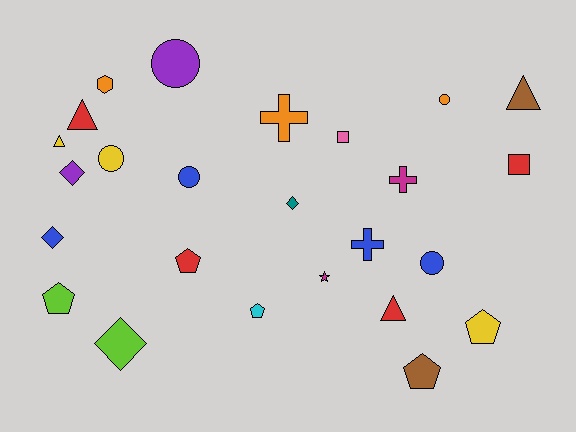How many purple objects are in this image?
There are 2 purple objects.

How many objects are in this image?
There are 25 objects.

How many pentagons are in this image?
There are 5 pentagons.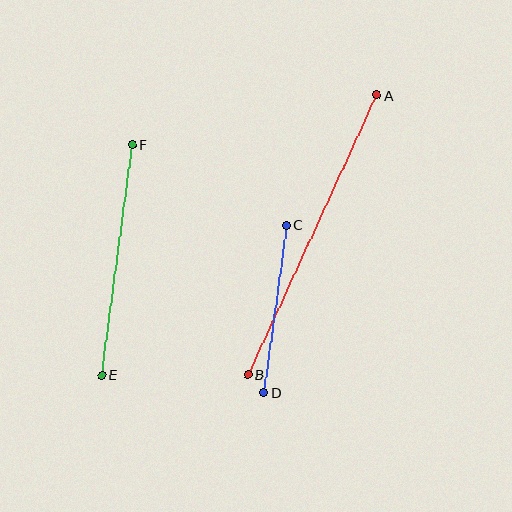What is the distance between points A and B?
The distance is approximately 307 pixels.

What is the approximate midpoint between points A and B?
The midpoint is at approximately (312, 235) pixels.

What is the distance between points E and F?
The distance is approximately 232 pixels.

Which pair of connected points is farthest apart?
Points A and B are farthest apart.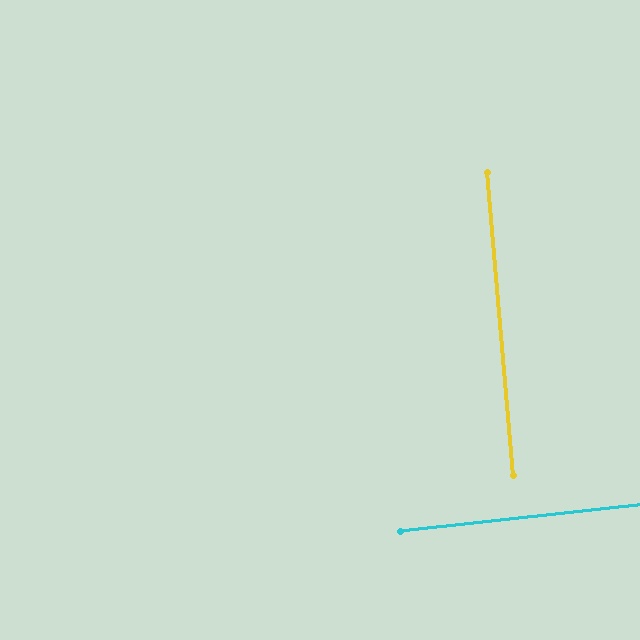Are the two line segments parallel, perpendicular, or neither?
Perpendicular — they meet at approximately 89°.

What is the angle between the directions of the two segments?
Approximately 89 degrees.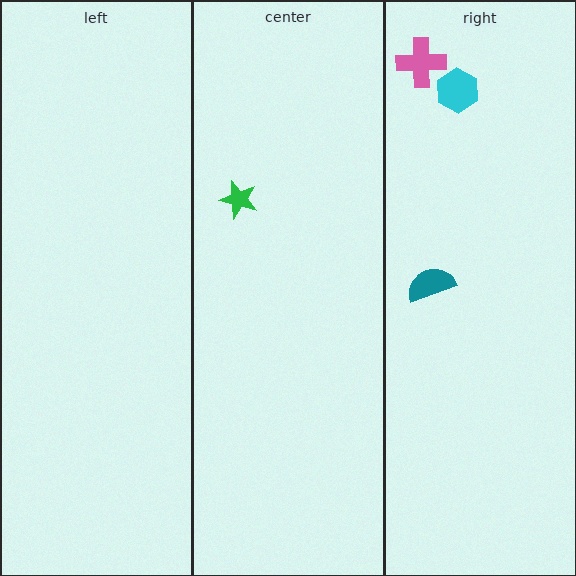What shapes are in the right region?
The pink cross, the cyan hexagon, the teal semicircle.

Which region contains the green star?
The center region.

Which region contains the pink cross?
The right region.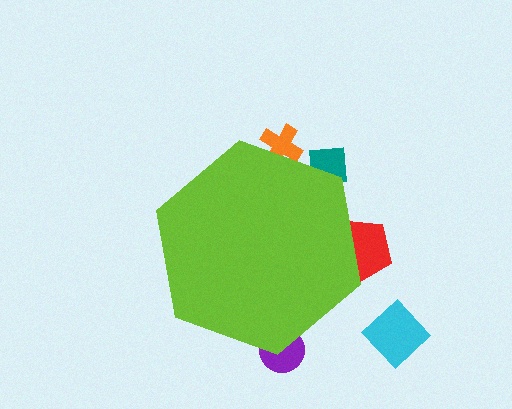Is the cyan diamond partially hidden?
No, the cyan diamond is fully visible.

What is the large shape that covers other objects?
A lime hexagon.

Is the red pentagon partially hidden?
Yes, the red pentagon is partially hidden behind the lime hexagon.